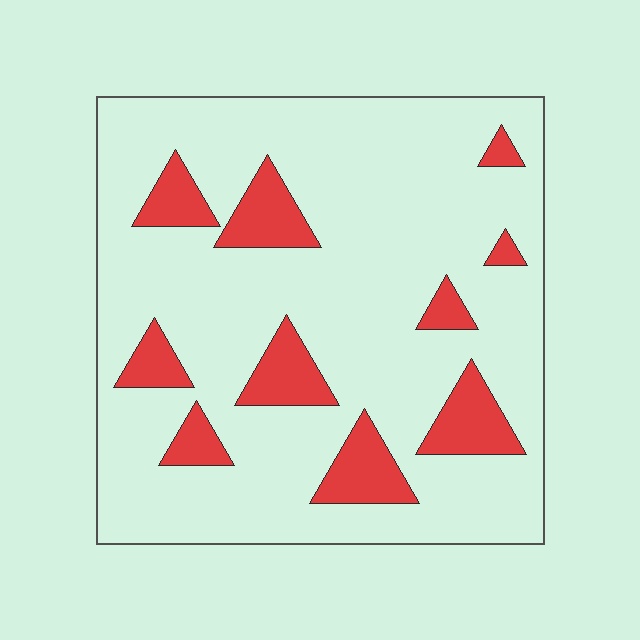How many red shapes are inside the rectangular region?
10.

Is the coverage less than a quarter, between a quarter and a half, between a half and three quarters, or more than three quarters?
Less than a quarter.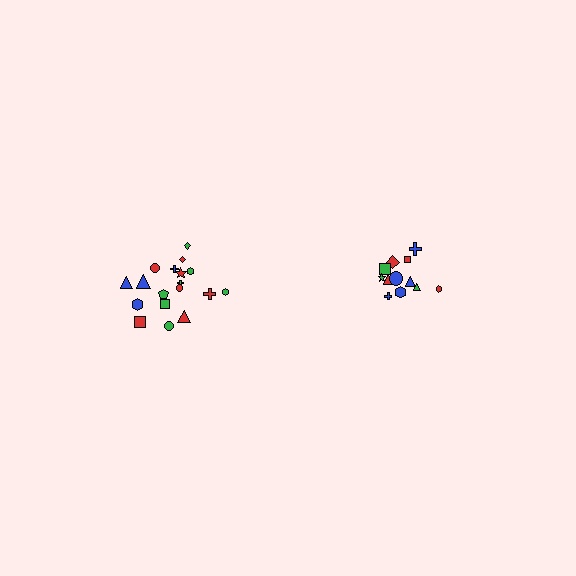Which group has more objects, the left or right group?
The left group.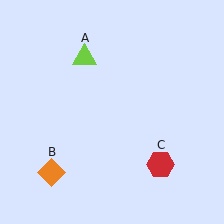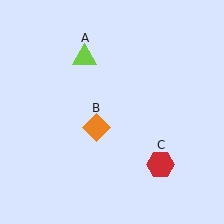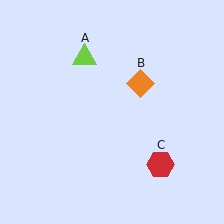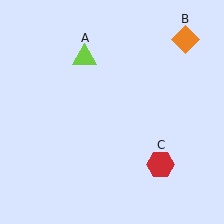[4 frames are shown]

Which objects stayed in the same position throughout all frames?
Lime triangle (object A) and red hexagon (object C) remained stationary.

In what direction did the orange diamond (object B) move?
The orange diamond (object B) moved up and to the right.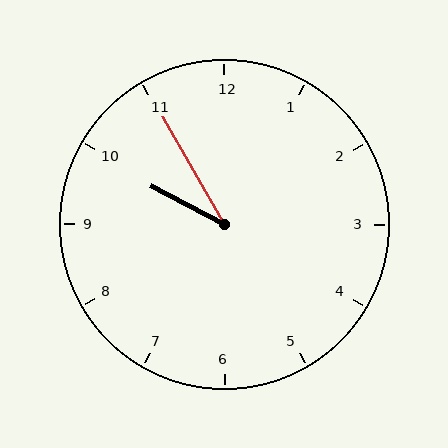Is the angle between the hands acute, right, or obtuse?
It is acute.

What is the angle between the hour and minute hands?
Approximately 32 degrees.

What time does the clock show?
9:55.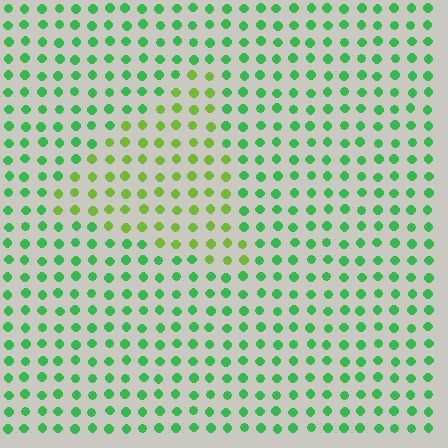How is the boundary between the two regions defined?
The boundary is defined purely by a slight shift in hue (about 39 degrees). Spacing, size, and orientation are identical on both sides.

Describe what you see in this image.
The image is filled with small green elements in a uniform arrangement. A triangle-shaped region is visible where the elements are tinted to a slightly different hue, forming a subtle color boundary.